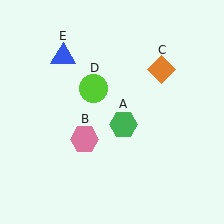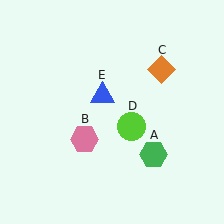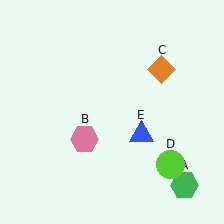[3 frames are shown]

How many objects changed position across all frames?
3 objects changed position: green hexagon (object A), lime circle (object D), blue triangle (object E).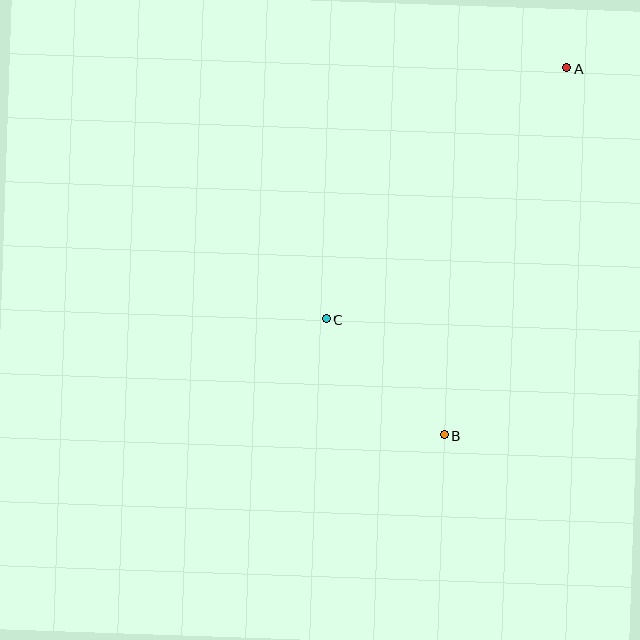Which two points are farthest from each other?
Points A and B are farthest from each other.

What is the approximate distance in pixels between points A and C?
The distance between A and C is approximately 347 pixels.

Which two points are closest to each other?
Points B and C are closest to each other.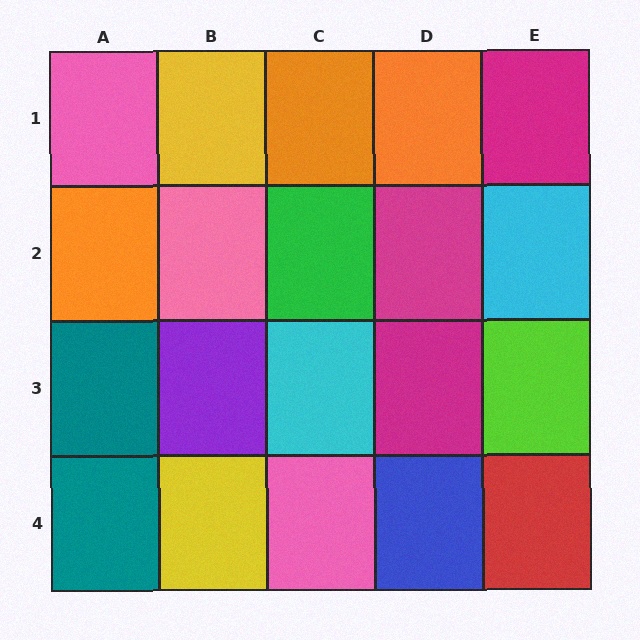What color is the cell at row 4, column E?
Red.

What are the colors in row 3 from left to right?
Teal, purple, cyan, magenta, lime.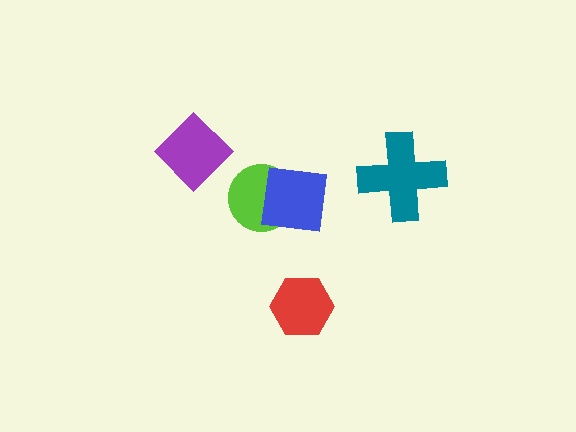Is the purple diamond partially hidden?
No, no other shape covers it.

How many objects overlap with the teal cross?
0 objects overlap with the teal cross.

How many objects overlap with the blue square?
1 object overlaps with the blue square.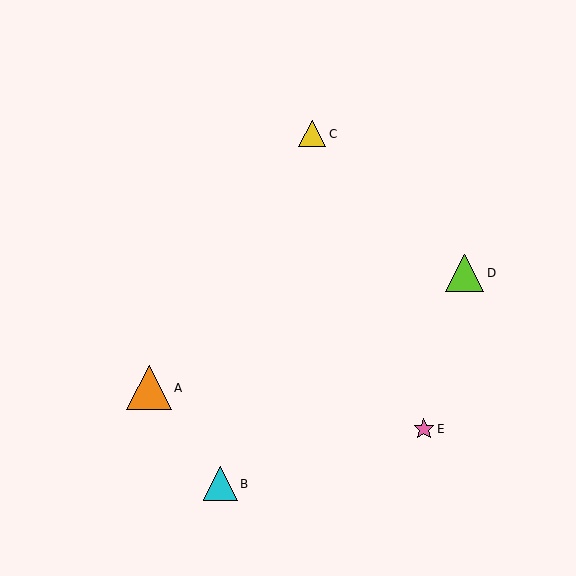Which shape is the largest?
The orange triangle (labeled A) is the largest.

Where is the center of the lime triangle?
The center of the lime triangle is at (465, 273).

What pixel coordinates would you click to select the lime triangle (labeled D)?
Click at (465, 273) to select the lime triangle D.